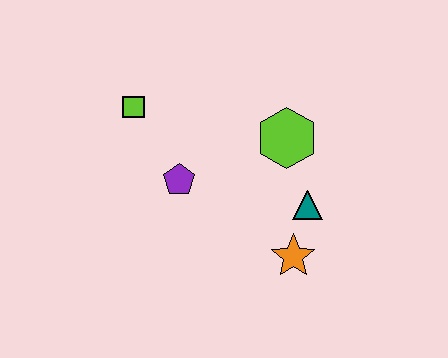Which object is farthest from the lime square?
The orange star is farthest from the lime square.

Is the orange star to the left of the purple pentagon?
No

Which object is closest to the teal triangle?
The orange star is closest to the teal triangle.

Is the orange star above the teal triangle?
No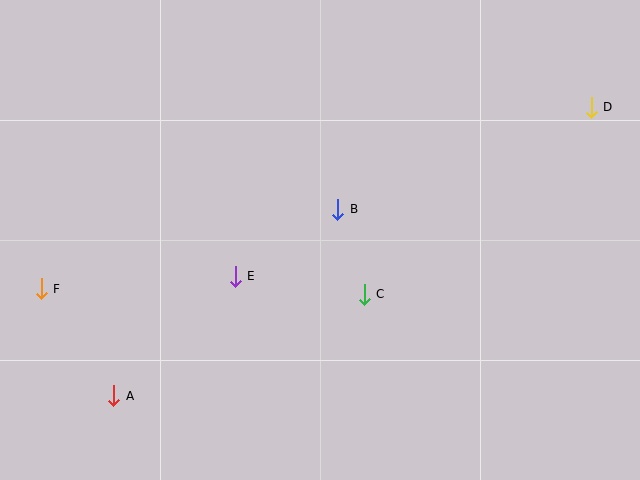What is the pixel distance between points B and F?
The distance between B and F is 307 pixels.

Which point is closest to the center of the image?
Point B at (338, 209) is closest to the center.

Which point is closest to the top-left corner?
Point F is closest to the top-left corner.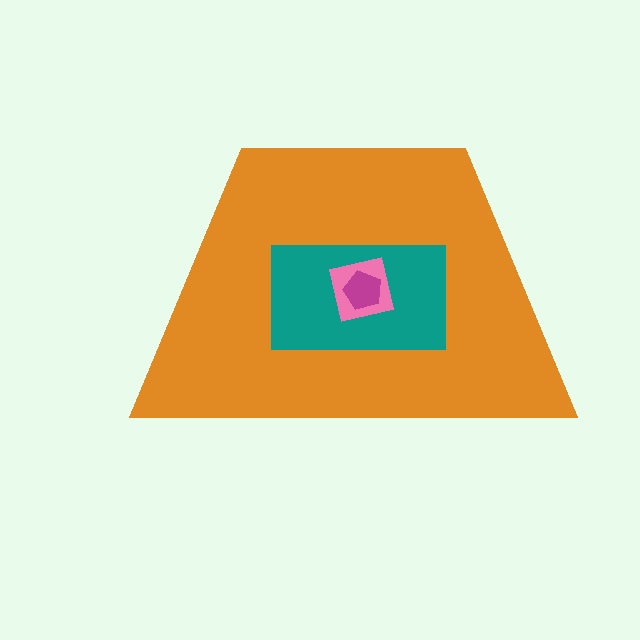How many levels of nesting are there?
4.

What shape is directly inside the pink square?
The magenta pentagon.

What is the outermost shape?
The orange trapezoid.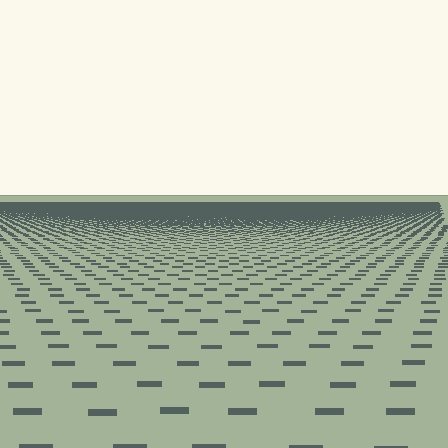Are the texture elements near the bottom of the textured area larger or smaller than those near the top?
Larger. Near the bottom, elements are closer to the viewer and appear at a bigger on-screen size.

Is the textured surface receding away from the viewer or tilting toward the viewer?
The surface is receding away from the viewer. Texture elements get smaller and denser toward the top.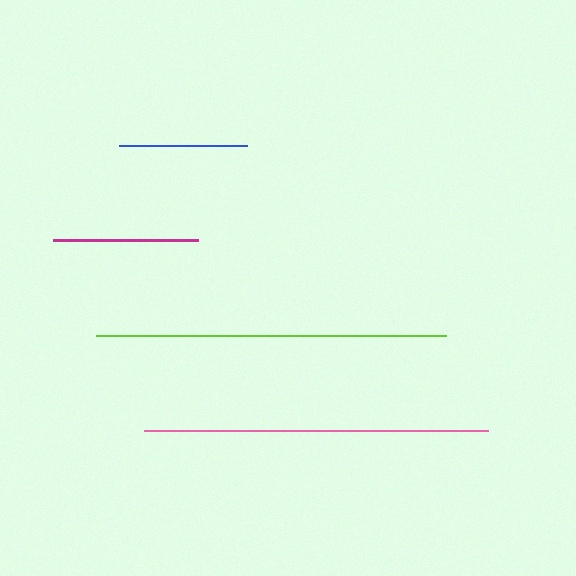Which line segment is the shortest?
The blue line is the shortest at approximately 128 pixels.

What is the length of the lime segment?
The lime segment is approximately 350 pixels long.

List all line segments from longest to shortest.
From longest to shortest: lime, pink, magenta, blue.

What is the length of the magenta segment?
The magenta segment is approximately 145 pixels long.